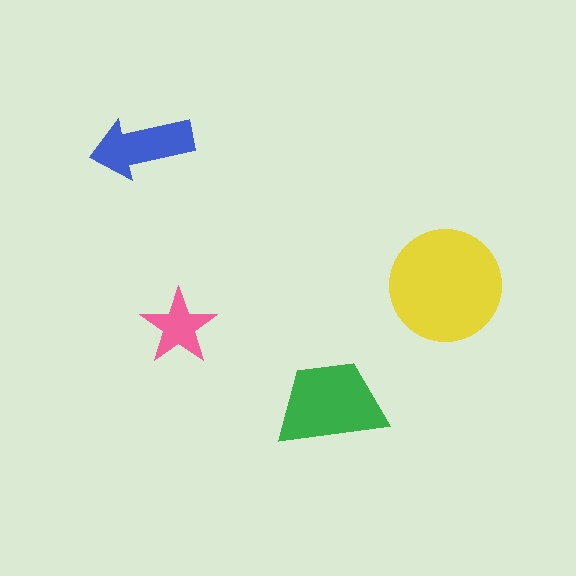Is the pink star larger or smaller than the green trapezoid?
Smaller.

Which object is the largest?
The yellow circle.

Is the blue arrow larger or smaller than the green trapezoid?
Smaller.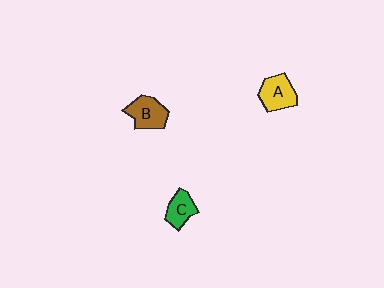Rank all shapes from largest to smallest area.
From largest to smallest: B (brown), A (yellow), C (green).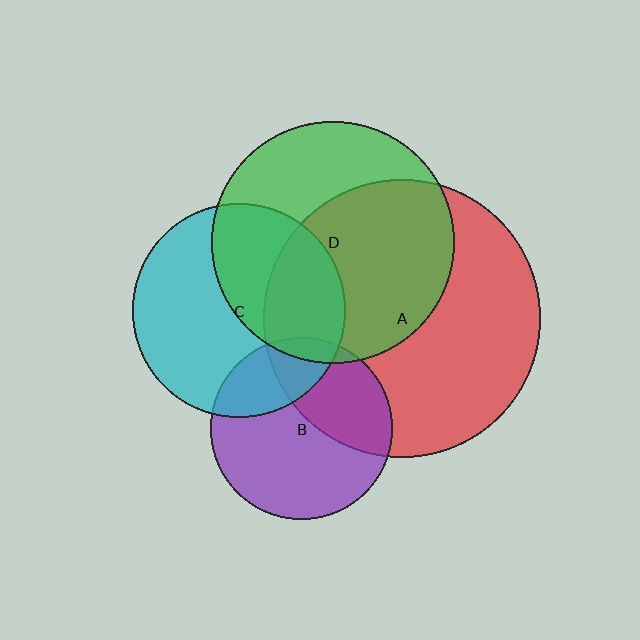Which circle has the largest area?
Circle A (red).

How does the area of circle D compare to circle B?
Approximately 1.8 times.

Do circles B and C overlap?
Yes.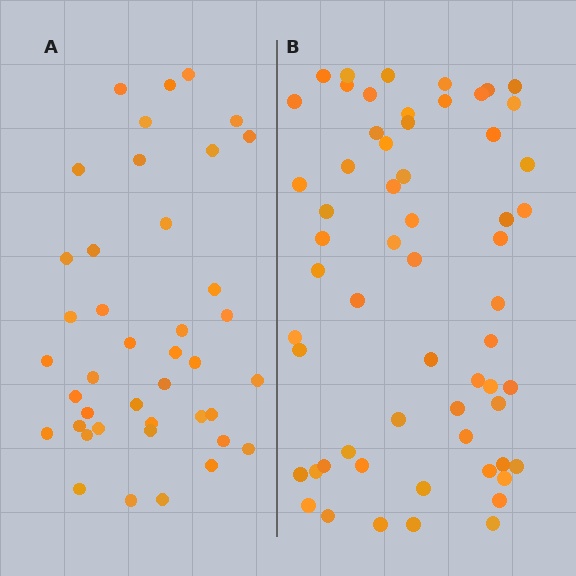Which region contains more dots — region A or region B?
Region B (the right region) has more dots.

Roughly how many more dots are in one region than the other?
Region B has approximately 20 more dots than region A.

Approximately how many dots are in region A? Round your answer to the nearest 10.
About 40 dots. (The exact count is 41, which rounds to 40.)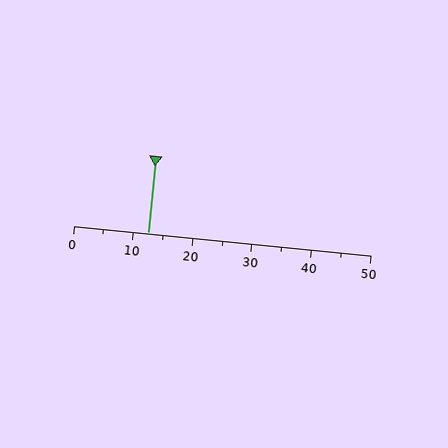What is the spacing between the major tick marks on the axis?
The major ticks are spaced 10 apart.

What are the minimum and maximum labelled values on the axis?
The axis runs from 0 to 50.